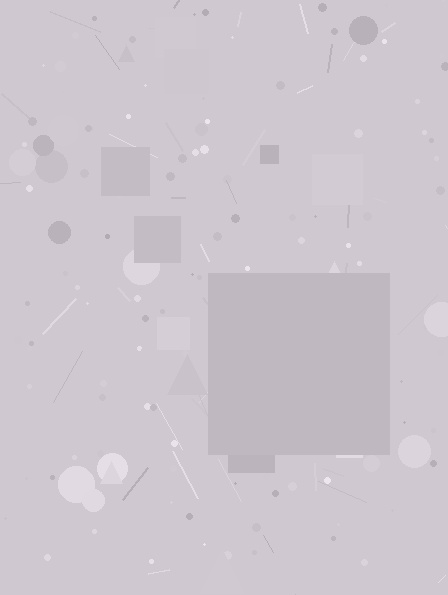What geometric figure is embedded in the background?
A square is embedded in the background.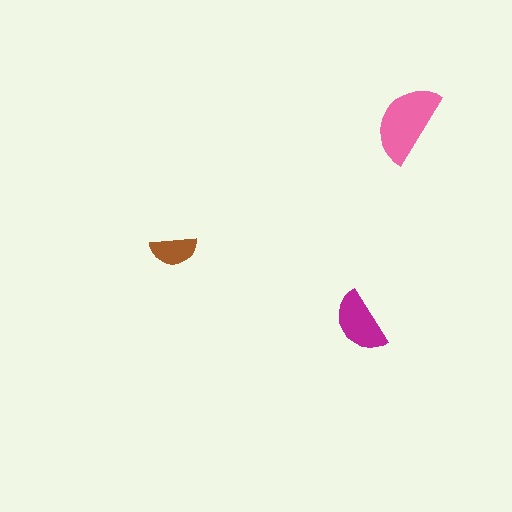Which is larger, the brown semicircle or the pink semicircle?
The pink one.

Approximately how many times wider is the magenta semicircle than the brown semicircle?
About 1.5 times wider.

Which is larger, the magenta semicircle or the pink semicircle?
The pink one.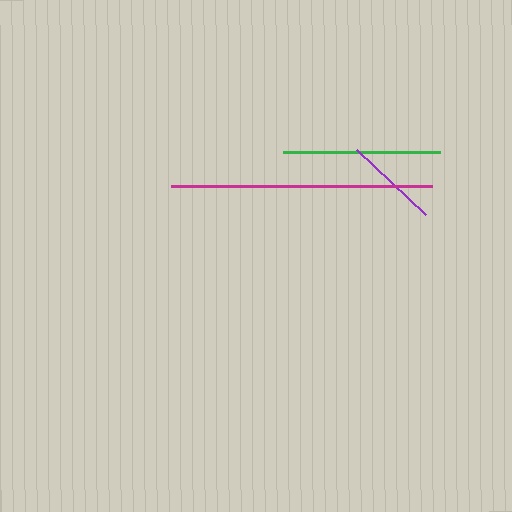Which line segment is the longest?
The magenta line is the longest at approximately 261 pixels.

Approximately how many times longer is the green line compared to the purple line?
The green line is approximately 1.7 times the length of the purple line.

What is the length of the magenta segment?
The magenta segment is approximately 261 pixels long.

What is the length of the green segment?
The green segment is approximately 158 pixels long.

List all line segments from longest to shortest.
From longest to shortest: magenta, green, purple.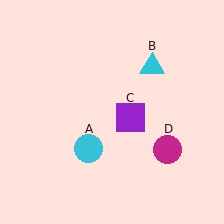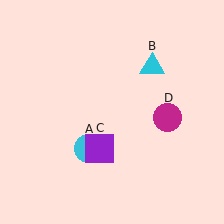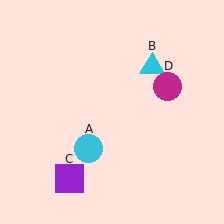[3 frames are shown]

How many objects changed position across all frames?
2 objects changed position: purple square (object C), magenta circle (object D).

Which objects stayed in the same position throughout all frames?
Cyan circle (object A) and cyan triangle (object B) remained stationary.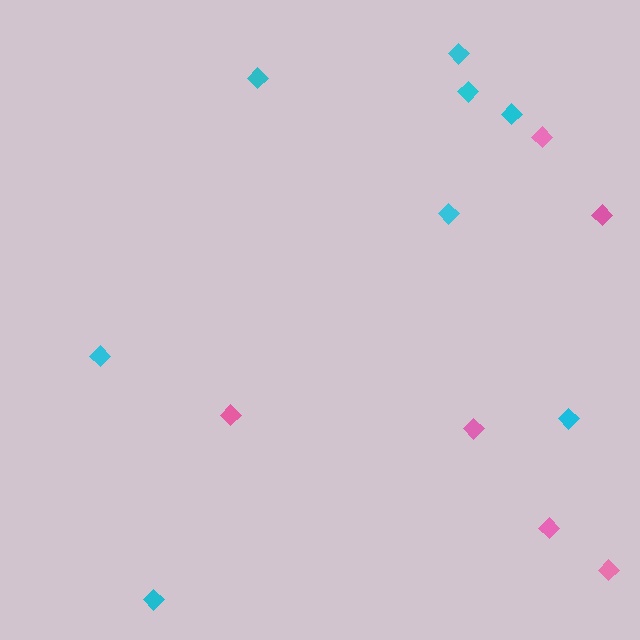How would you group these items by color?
There are 2 groups: one group of pink diamonds (6) and one group of cyan diamonds (8).